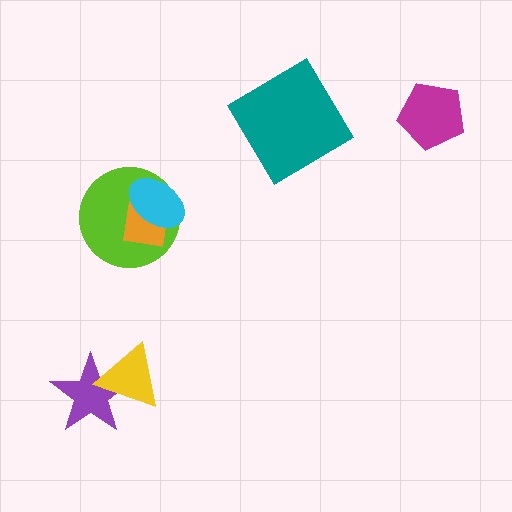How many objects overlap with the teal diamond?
0 objects overlap with the teal diamond.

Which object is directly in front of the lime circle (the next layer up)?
The orange square is directly in front of the lime circle.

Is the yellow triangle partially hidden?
No, no other shape covers it.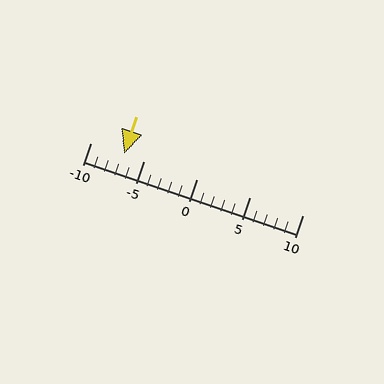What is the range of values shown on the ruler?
The ruler shows values from -10 to 10.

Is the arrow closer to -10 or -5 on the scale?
The arrow is closer to -5.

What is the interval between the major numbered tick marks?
The major tick marks are spaced 5 units apart.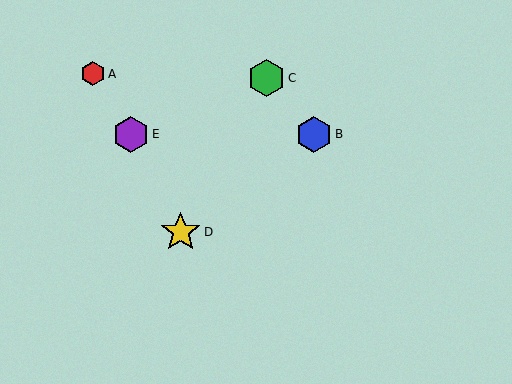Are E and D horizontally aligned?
No, E is at y≈134 and D is at y≈232.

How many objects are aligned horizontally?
2 objects (B, E) are aligned horizontally.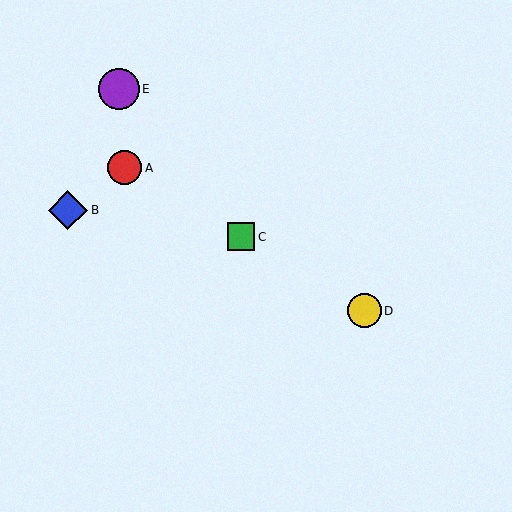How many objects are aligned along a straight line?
3 objects (A, C, D) are aligned along a straight line.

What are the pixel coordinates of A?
Object A is at (125, 168).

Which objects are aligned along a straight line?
Objects A, C, D are aligned along a straight line.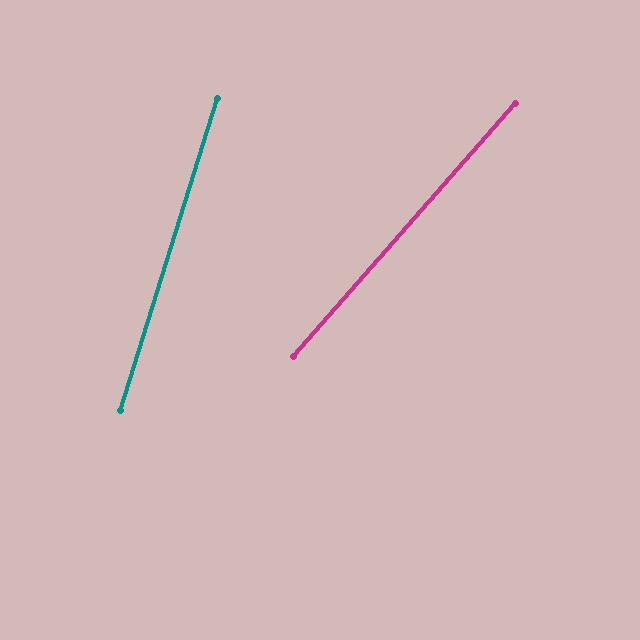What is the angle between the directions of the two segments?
Approximately 24 degrees.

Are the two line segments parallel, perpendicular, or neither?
Neither parallel nor perpendicular — they differ by about 24°.